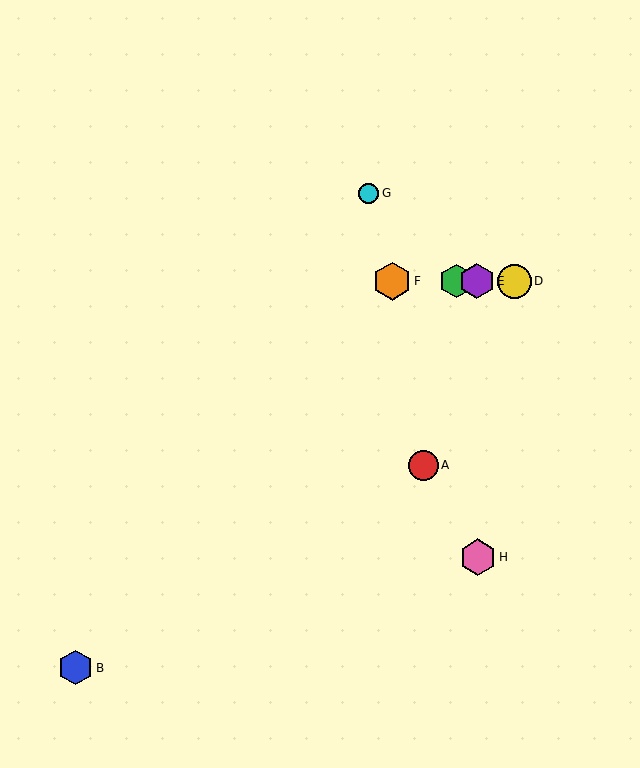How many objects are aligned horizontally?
4 objects (C, D, E, F) are aligned horizontally.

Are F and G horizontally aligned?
No, F is at y≈281 and G is at y≈193.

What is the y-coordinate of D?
Object D is at y≈281.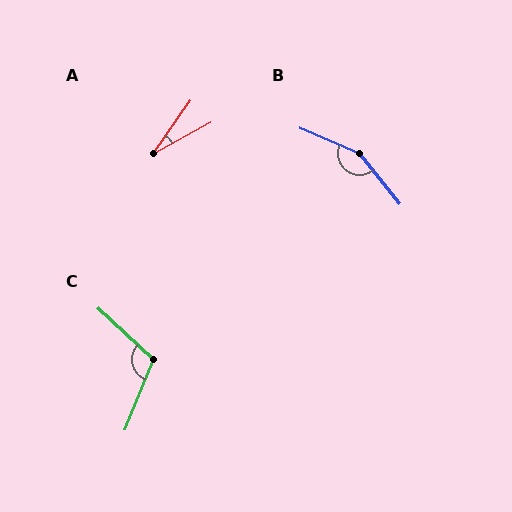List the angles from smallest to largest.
A (27°), C (111°), B (151°).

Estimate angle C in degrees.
Approximately 111 degrees.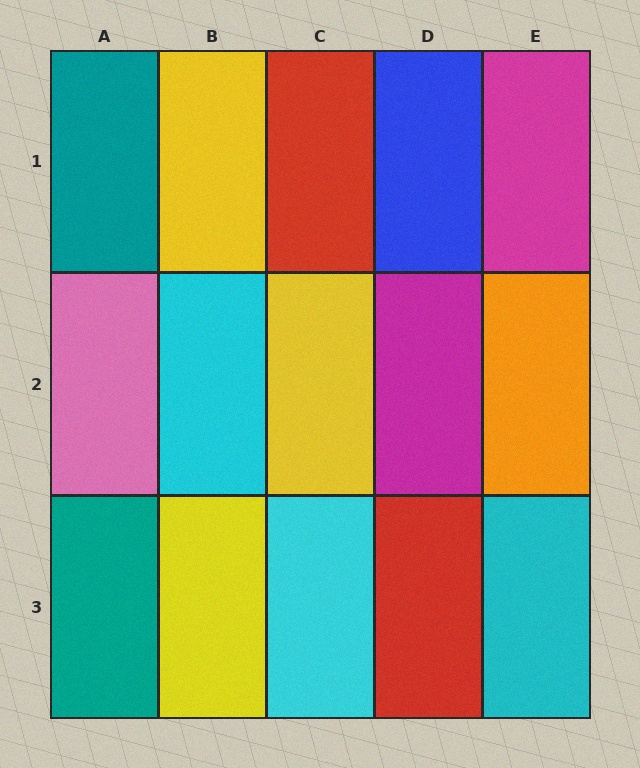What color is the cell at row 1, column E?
Magenta.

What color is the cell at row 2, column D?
Magenta.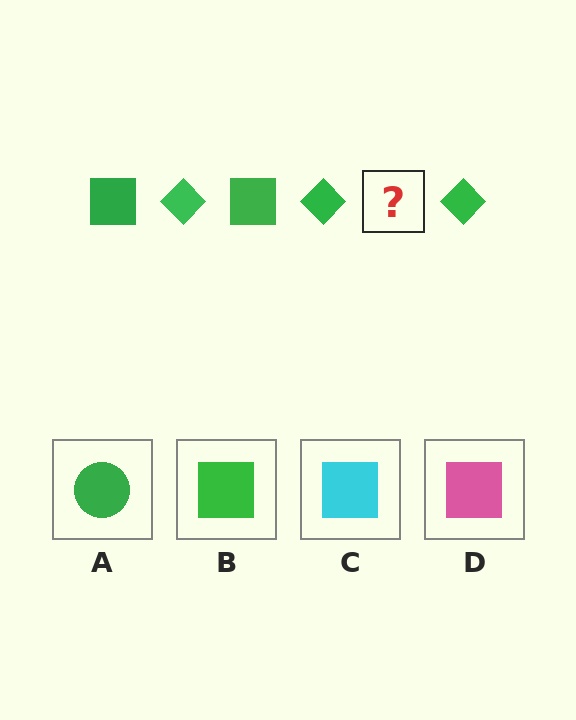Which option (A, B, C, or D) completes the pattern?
B.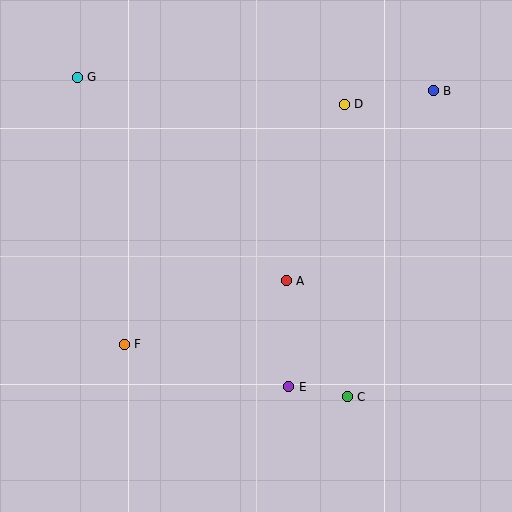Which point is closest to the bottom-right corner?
Point C is closest to the bottom-right corner.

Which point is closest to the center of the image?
Point A at (286, 281) is closest to the center.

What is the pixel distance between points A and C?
The distance between A and C is 131 pixels.